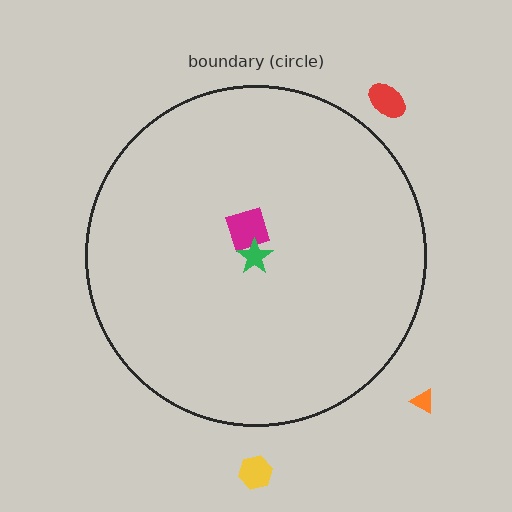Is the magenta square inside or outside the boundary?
Inside.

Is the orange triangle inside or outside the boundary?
Outside.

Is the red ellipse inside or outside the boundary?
Outside.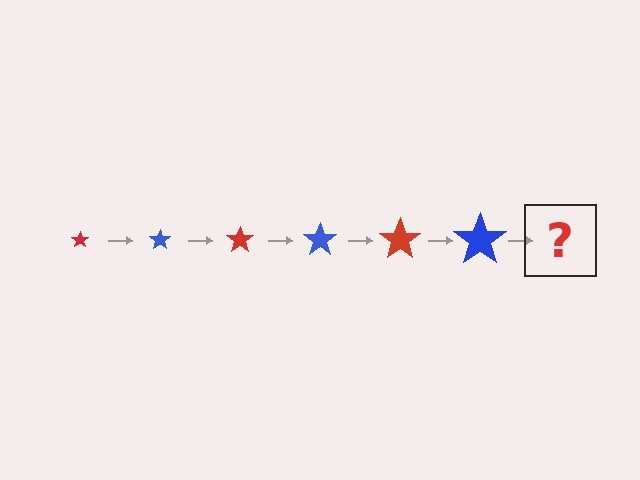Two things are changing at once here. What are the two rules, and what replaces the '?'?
The two rules are that the star grows larger each step and the color cycles through red and blue. The '?' should be a red star, larger than the previous one.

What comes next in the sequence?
The next element should be a red star, larger than the previous one.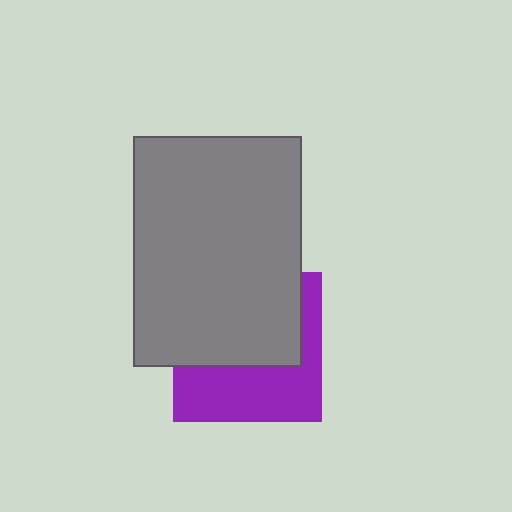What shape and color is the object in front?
The object in front is a gray rectangle.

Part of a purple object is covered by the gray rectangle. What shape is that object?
It is a square.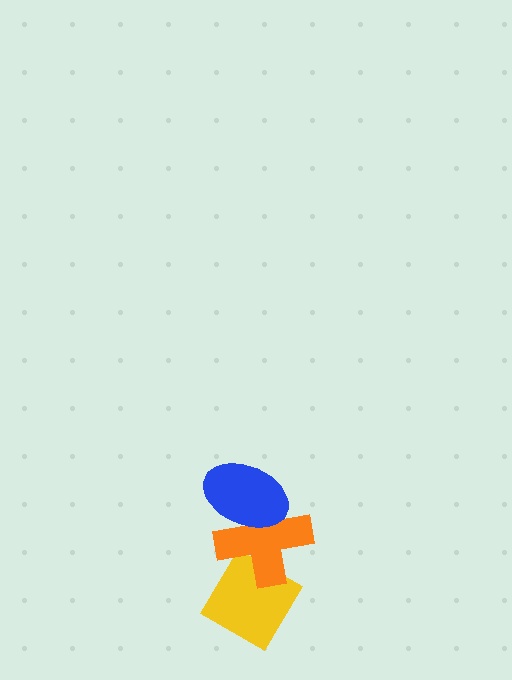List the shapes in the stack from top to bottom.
From top to bottom: the blue ellipse, the orange cross, the yellow diamond.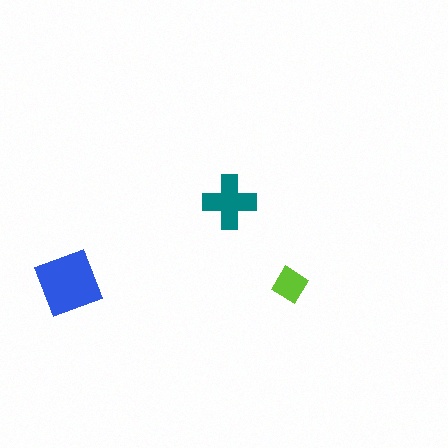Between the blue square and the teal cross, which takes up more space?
The blue square.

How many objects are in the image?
There are 3 objects in the image.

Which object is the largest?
The blue square.